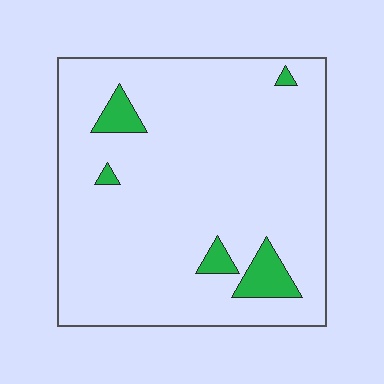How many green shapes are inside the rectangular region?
5.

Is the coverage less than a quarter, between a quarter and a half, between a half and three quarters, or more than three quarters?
Less than a quarter.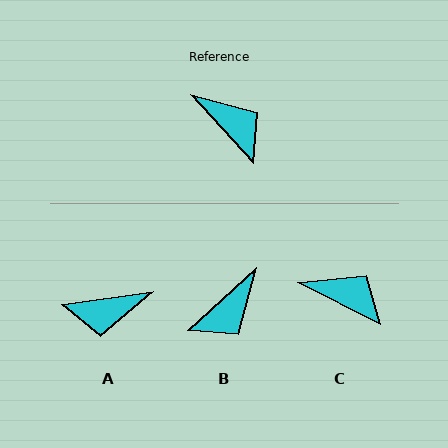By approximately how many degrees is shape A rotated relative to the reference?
Approximately 125 degrees clockwise.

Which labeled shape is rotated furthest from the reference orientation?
A, about 125 degrees away.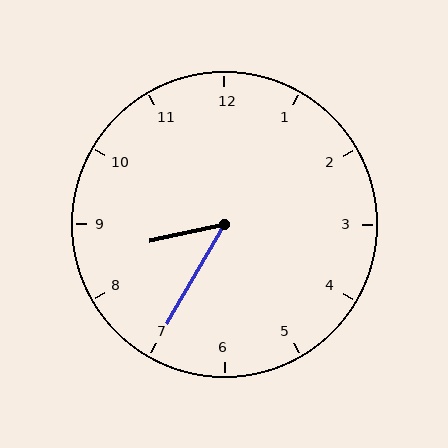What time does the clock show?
8:35.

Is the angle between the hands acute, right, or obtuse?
It is acute.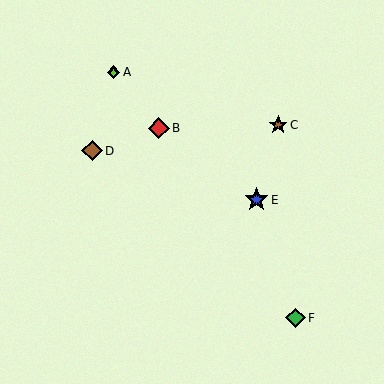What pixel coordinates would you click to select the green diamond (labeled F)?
Click at (296, 318) to select the green diamond F.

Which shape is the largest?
The blue star (labeled E) is the largest.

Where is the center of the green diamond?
The center of the green diamond is at (296, 318).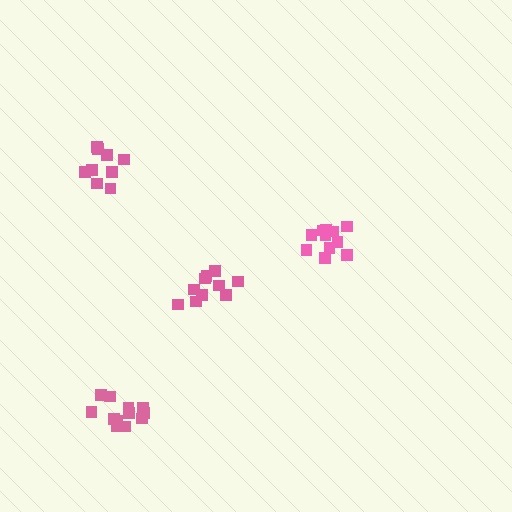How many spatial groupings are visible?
There are 4 spatial groupings.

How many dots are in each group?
Group 1: 10 dots, Group 2: 9 dots, Group 3: 11 dots, Group 4: 13 dots (43 total).